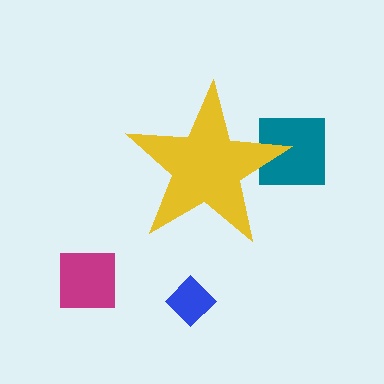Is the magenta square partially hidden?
No, the magenta square is fully visible.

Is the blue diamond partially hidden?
No, the blue diamond is fully visible.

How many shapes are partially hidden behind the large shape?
1 shape is partially hidden.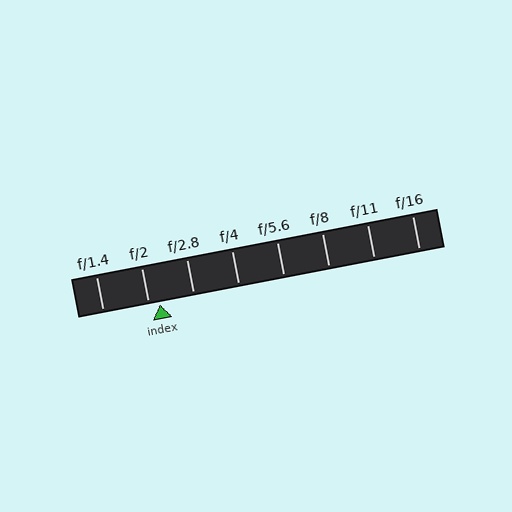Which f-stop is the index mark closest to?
The index mark is closest to f/2.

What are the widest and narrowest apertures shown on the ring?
The widest aperture shown is f/1.4 and the narrowest is f/16.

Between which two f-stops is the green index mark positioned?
The index mark is between f/2 and f/2.8.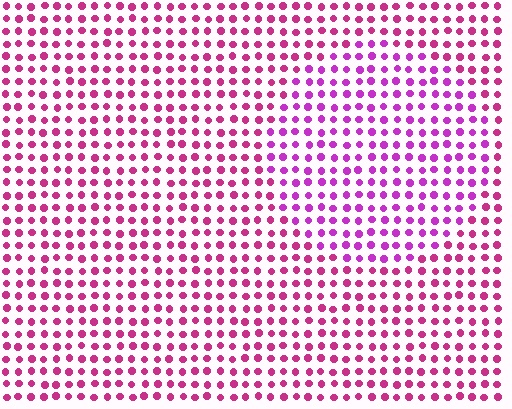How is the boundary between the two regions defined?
The boundary is defined purely by a slight shift in hue (about 26 degrees). Spacing, size, and orientation are identical on both sides.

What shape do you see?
I see a circle.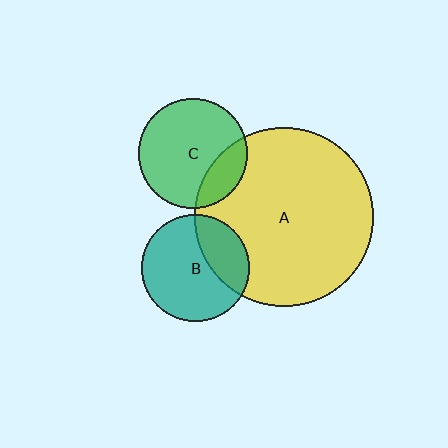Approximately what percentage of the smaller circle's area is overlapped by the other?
Approximately 30%.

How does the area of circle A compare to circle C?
Approximately 2.7 times.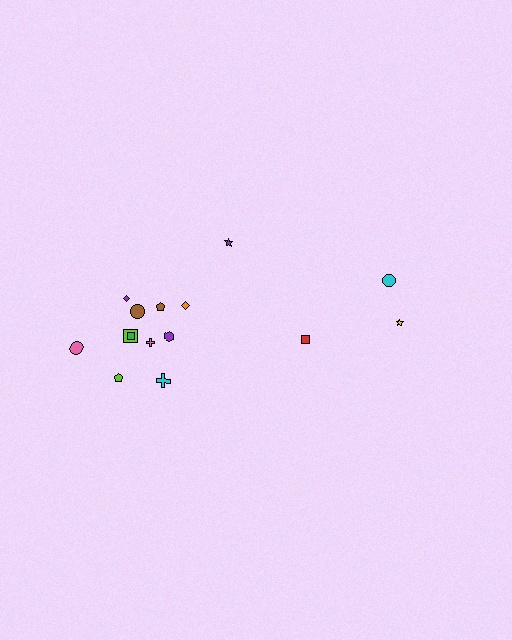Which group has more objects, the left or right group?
The left group.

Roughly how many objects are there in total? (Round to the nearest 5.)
Roughly 15 objects in total.